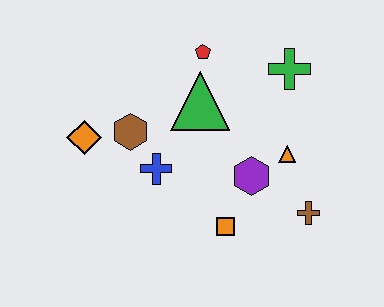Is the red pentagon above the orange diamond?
Yes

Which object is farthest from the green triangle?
The brown cross is farthest from the green triangle.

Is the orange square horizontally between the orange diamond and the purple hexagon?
Yes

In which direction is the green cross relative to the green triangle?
The green cross is to the right of the green triangle.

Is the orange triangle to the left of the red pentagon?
No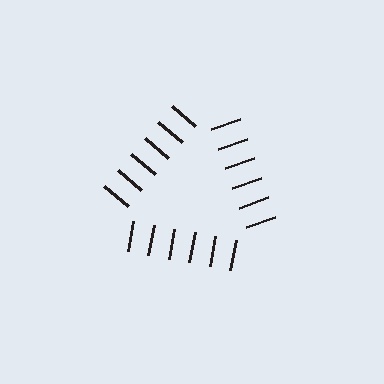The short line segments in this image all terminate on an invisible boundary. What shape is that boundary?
An illusory triangle — the line segments terminate on its edges but no continuous stroke is drawn.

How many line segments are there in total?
18 — 6 along each of the 3 edges.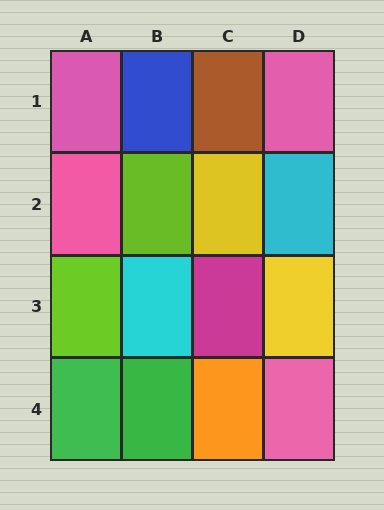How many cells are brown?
1 cell is brown.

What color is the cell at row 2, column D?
Cyan.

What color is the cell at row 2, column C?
Yellow.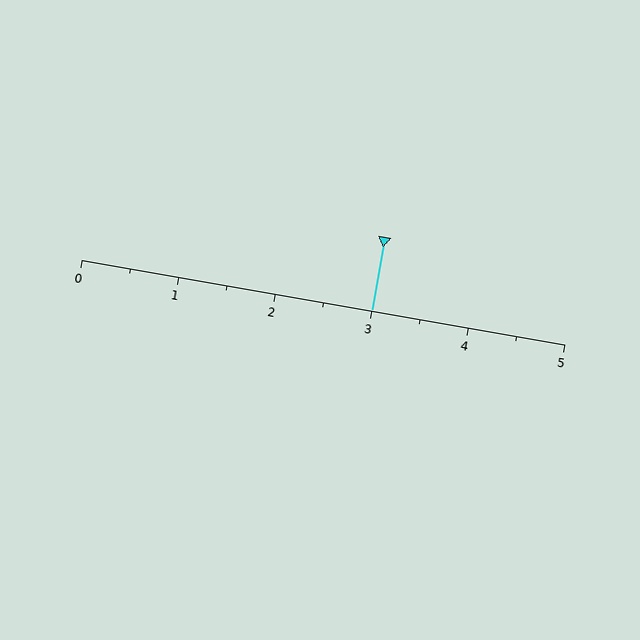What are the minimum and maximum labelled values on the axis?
The axis runs from 0 to 5.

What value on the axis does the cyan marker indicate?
The marker indicates approximately 3.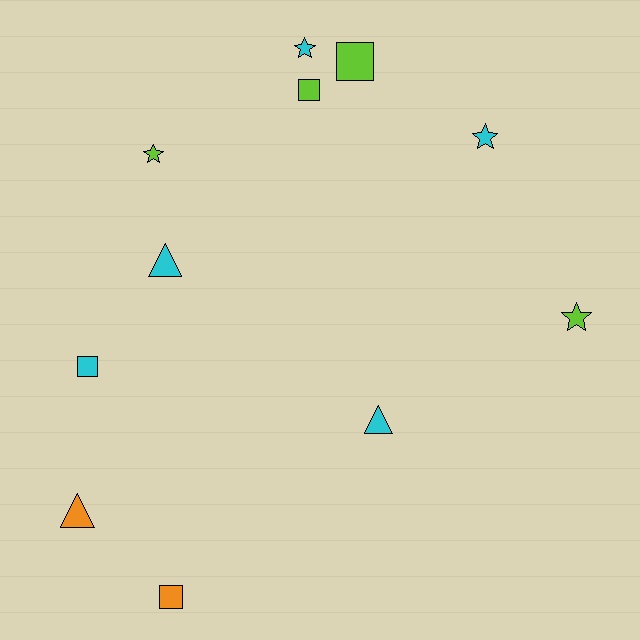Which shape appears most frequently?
Star, with 4 objects.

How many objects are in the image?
There are 11 objects.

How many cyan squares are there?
There is 1 cyan square.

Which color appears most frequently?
Cyan, with 5 objects.